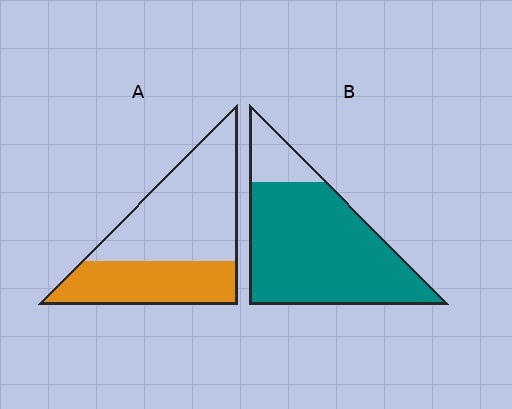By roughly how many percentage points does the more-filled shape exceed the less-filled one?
By roughly 45 percentage points (B over A).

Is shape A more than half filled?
No.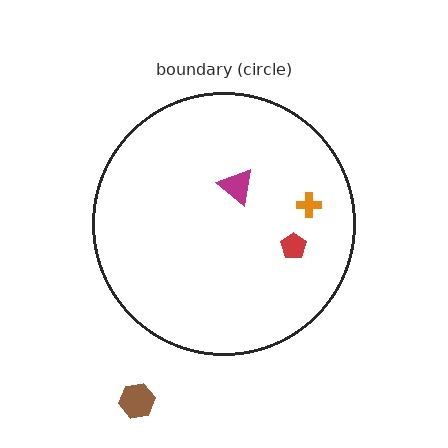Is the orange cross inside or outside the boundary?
Inside.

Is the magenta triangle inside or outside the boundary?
Inside.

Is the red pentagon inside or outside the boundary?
Inside.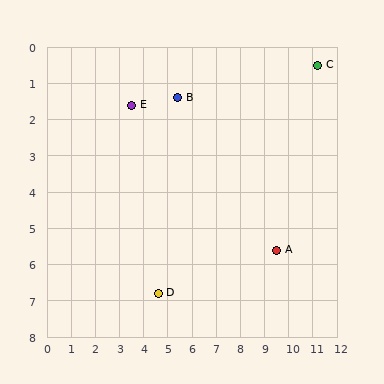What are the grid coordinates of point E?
Point E is at approximately (3.5, 1.6).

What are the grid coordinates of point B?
Point B is at approximately (5.4, 1.4).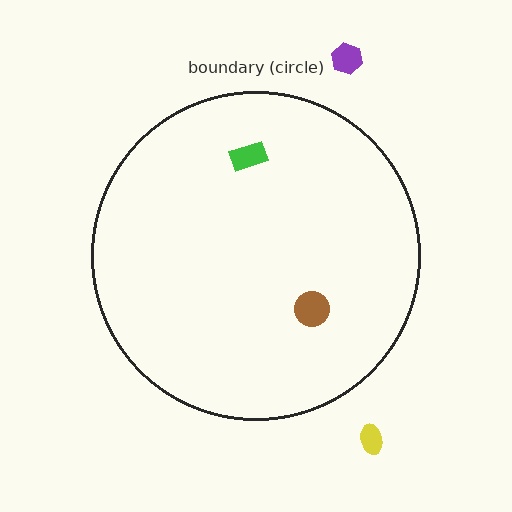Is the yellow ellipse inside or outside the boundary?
Outside.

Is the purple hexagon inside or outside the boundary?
Outside.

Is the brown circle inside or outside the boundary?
Inside.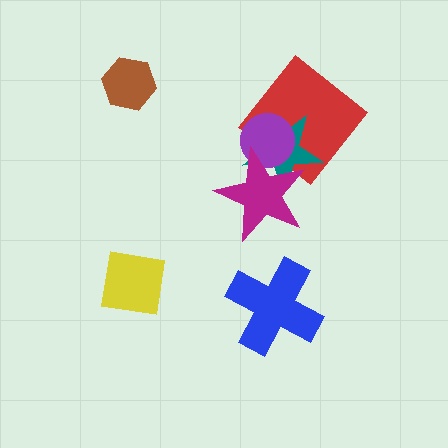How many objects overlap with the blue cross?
0 objects overlap with the blue cross.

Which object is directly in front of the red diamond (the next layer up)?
The teal star is directly in front of the red diamond.